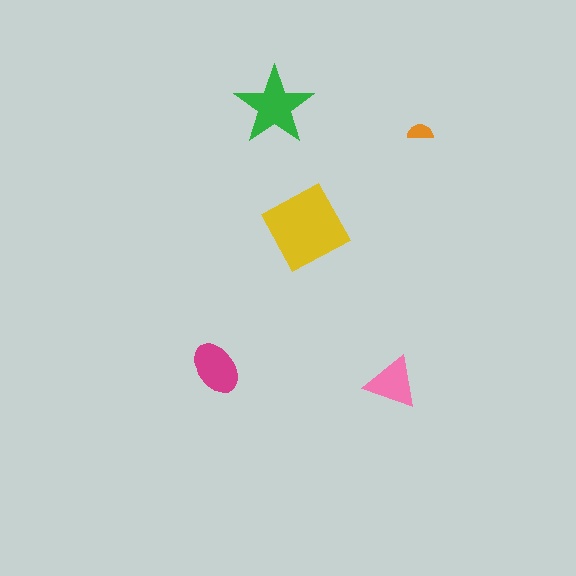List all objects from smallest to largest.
The orange semicircle, the pink triangle, the magenta ellipse, the green star, the yellow diamond.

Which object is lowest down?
The pink triangle is bottommost.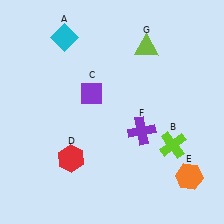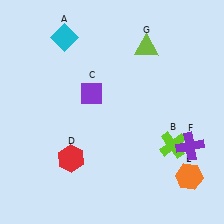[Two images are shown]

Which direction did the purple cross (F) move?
The purple cross (F) moved right.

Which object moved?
The purple cross (F) moved right.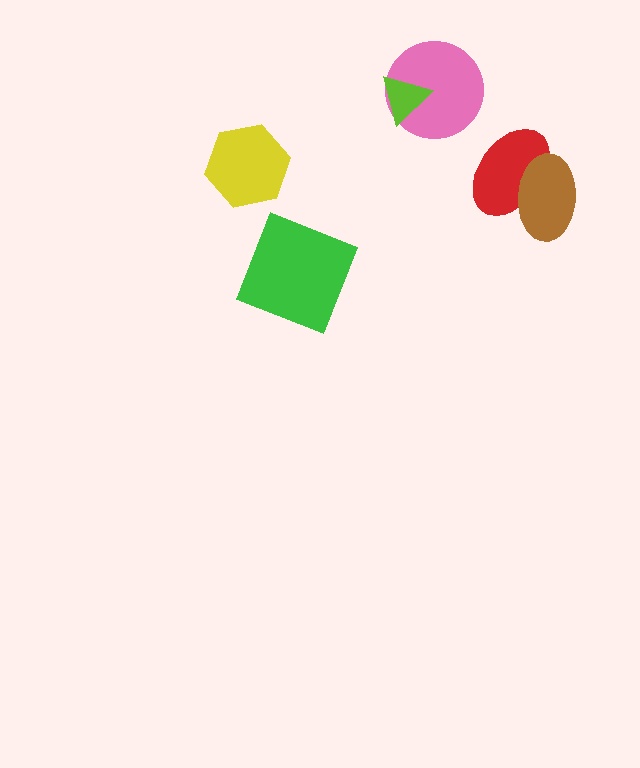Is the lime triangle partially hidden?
No, no other shape covers it.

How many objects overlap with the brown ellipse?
1 object overlaps with the brown ellipse.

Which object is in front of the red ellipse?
The brown ellipse is in front of the red ellipse.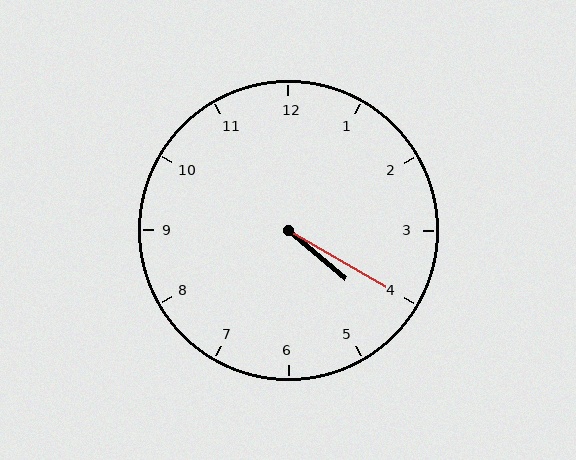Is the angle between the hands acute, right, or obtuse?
It is acute.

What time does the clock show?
4:20.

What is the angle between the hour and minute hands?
Approximately 10 degrees.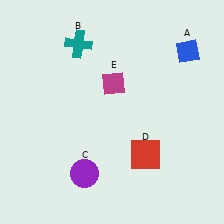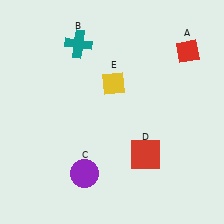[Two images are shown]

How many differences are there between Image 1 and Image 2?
There are 2 differences between the two images.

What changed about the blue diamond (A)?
In Image 1, A is blue. In Image 2, it changed to red.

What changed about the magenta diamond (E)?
In Image 1, E is magenta. In Image 2, it changed to yellow.